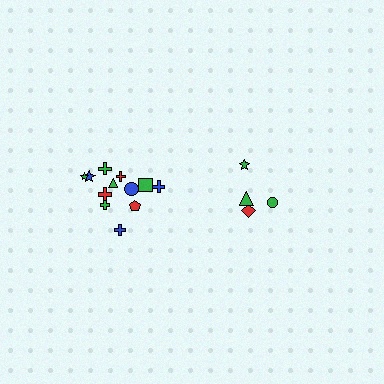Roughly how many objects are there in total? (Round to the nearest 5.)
Roughly 15 objects in total.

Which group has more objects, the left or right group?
The left group.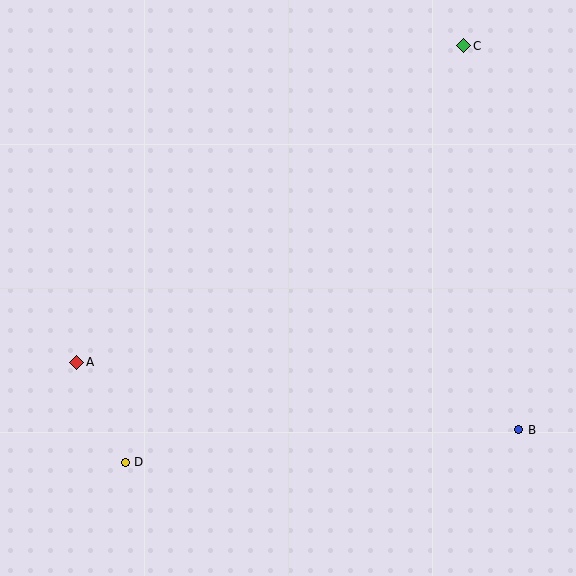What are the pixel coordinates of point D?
Point D is at (125, 462).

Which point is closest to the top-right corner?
Point C is closest to the top-right corner.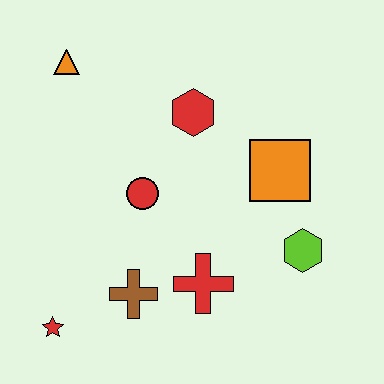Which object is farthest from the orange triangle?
The lime hexagon is farthest from the orange triangle.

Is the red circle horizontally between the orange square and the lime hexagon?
No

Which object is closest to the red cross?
The brown cross is closest to the red cross.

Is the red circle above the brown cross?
Yes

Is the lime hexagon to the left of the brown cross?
No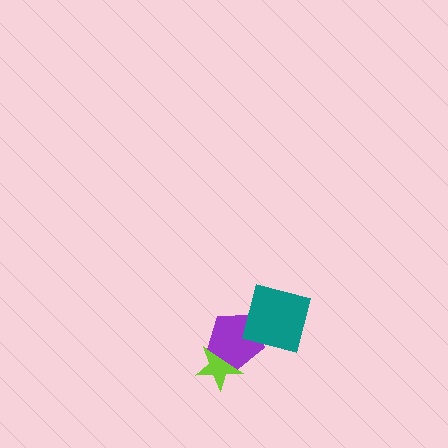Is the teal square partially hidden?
No, no other shape covers it.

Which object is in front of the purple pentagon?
The teal square is in front of the purple pentagon.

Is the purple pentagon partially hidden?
Yes, it is partially covered by another shape.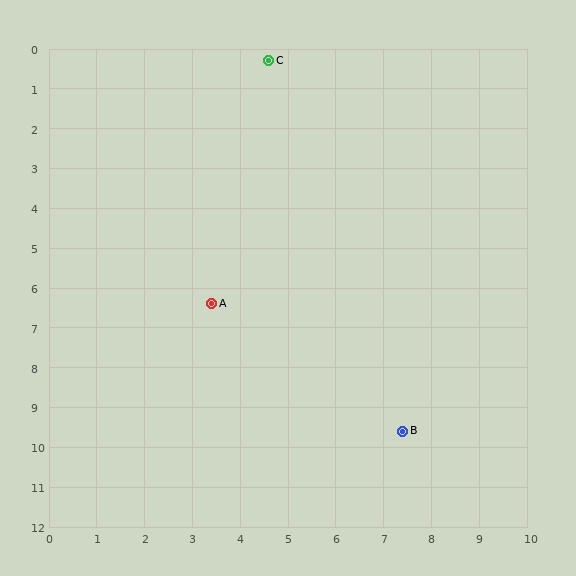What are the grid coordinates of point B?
Point B is at approximately (7.4, 9.6).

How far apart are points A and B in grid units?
Points A and B are about 5.1 grid units apart.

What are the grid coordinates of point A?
Point A is at approximately (3.4, 6.4).